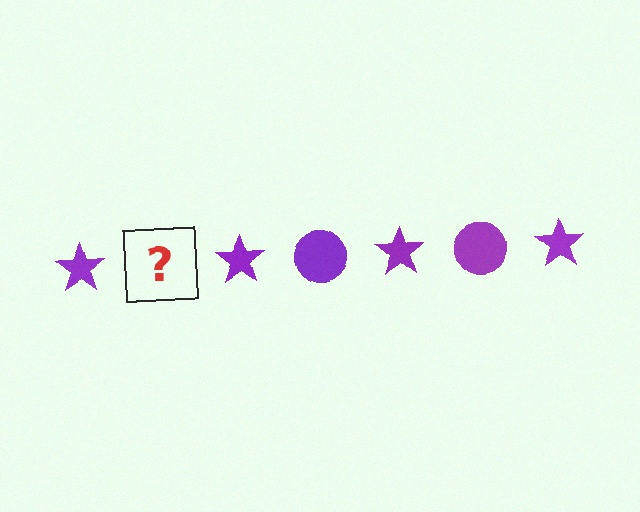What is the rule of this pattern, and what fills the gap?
The rule is that the pattern cycles through star, circle shapes in purple. The gap should be filled with a purple circle.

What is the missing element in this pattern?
The missing element is a purple circle.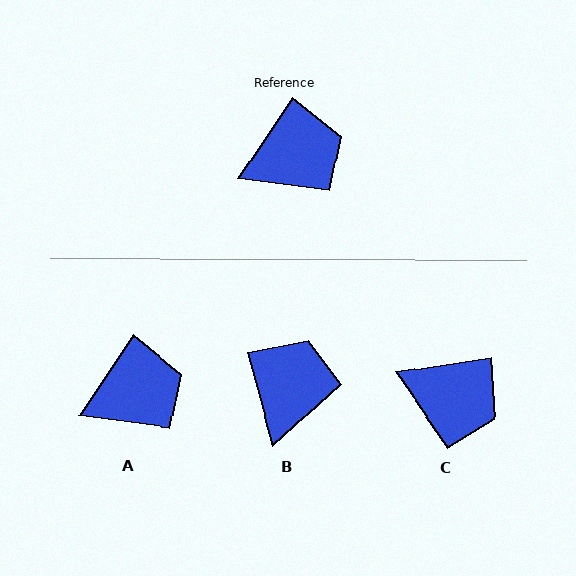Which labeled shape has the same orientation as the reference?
A.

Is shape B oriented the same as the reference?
No, it is off by about 49 degrees.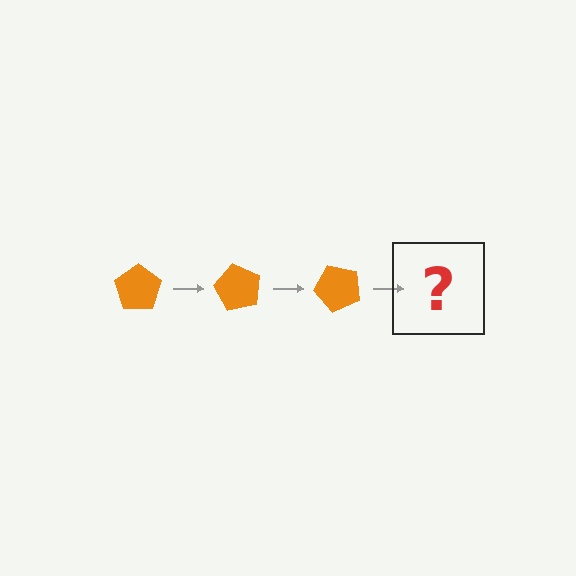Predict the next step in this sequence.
The next step is an orange pentagon rotated 180 degrees.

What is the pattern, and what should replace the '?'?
The pattern is that the pentagon rotates 60 degrees each step. The '?' should be an orange pentagon rotated 180 degrees.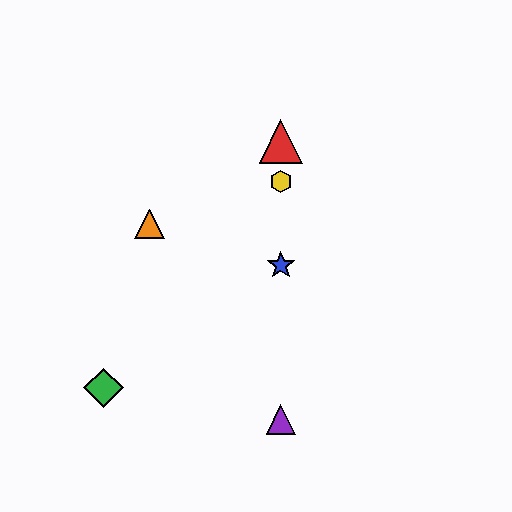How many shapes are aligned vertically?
4 shapes (the red triangle, the blue star, the yellow hexagon, the purple triangle) are aligned vertically.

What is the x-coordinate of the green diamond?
The green diamond is at x≈103.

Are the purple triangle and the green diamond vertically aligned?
No, the purple triangle is at x≈281 and the green diamond is at x≈103.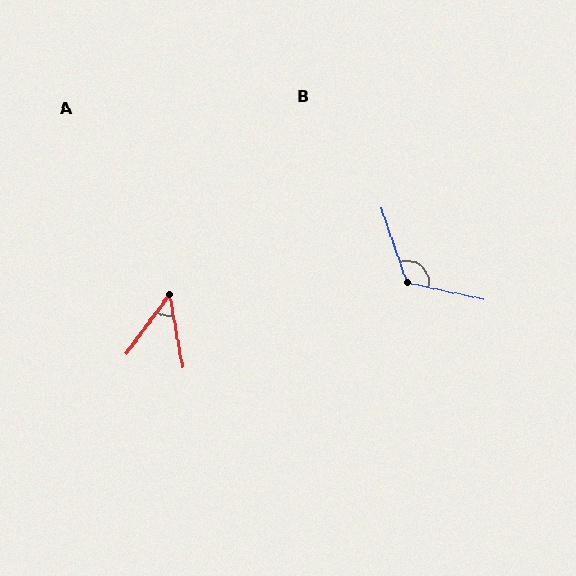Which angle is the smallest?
A, at approximately 47 degrees.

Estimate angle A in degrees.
Approximately 47 degrees.